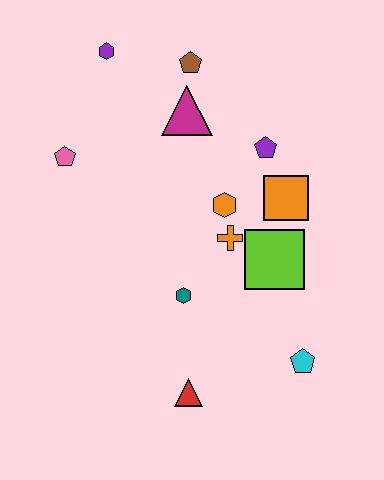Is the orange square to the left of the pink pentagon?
No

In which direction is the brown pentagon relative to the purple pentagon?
The brown pentagon is above the purple pentagon.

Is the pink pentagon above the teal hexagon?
Yes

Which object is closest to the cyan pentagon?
The lime square is closest to the cyan pentagon.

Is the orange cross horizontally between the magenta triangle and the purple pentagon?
Yes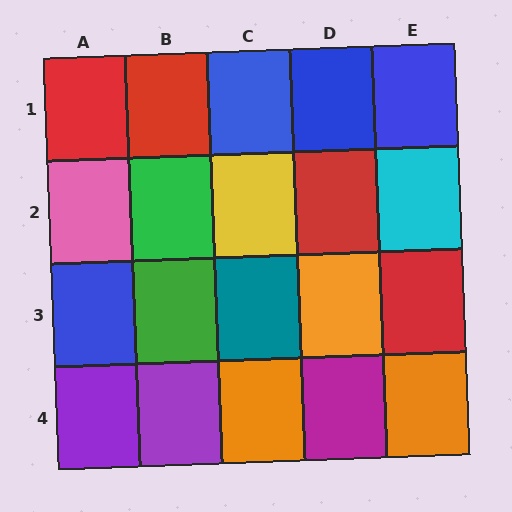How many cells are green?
2 cells are green.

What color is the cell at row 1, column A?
Red.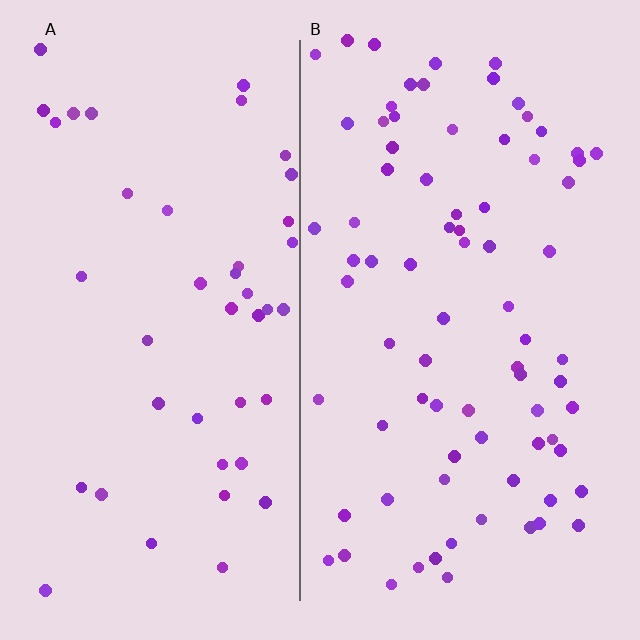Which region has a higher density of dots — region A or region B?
B (the right).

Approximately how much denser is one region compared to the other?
Approximately 1.8× — region B over region A.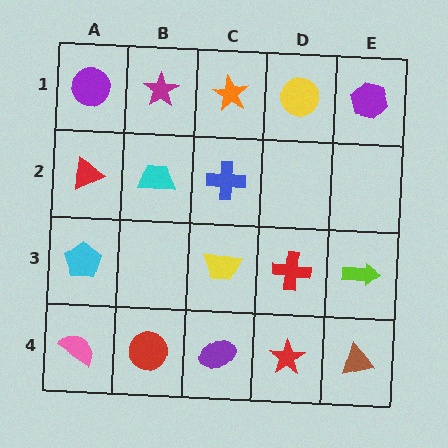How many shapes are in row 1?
5 shapes.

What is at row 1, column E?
A purple hexagon.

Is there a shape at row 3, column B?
No, that cell is empty.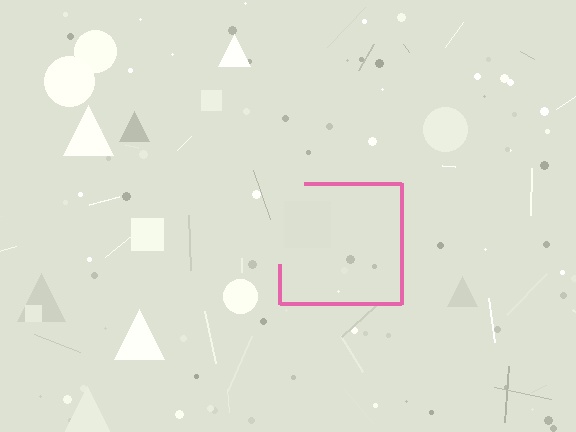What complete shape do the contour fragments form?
The contour fragments form a square.